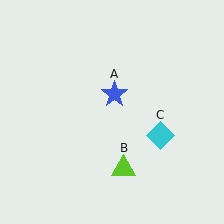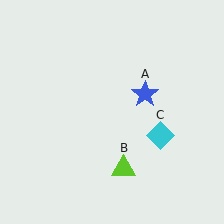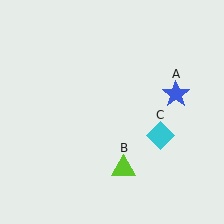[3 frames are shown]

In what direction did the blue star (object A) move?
The blue star (object A) moved right.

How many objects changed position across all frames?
1 object changed position: blue star (object A).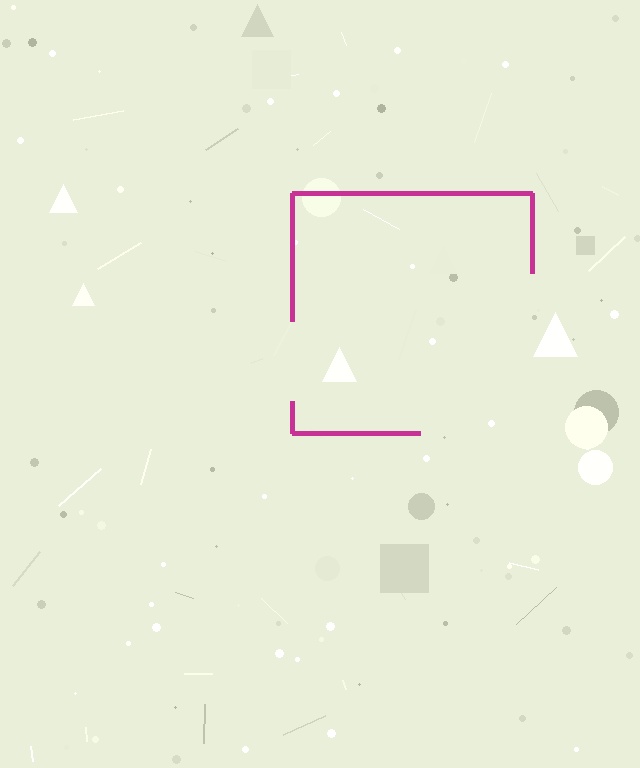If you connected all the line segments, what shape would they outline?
They would outline a square.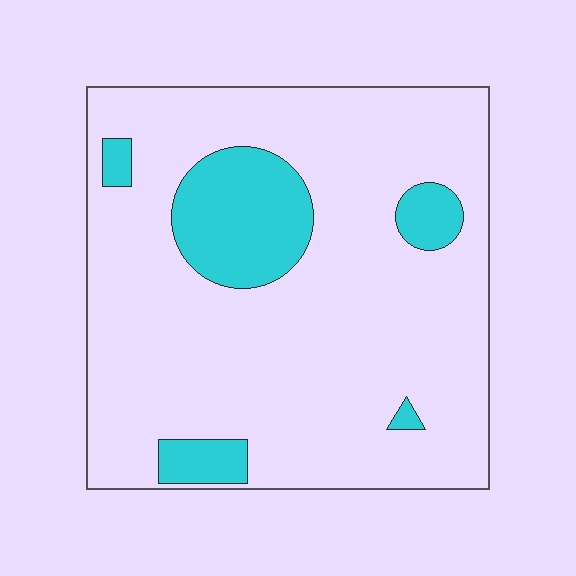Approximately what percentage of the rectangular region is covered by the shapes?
Approximately 15%.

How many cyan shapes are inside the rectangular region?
5.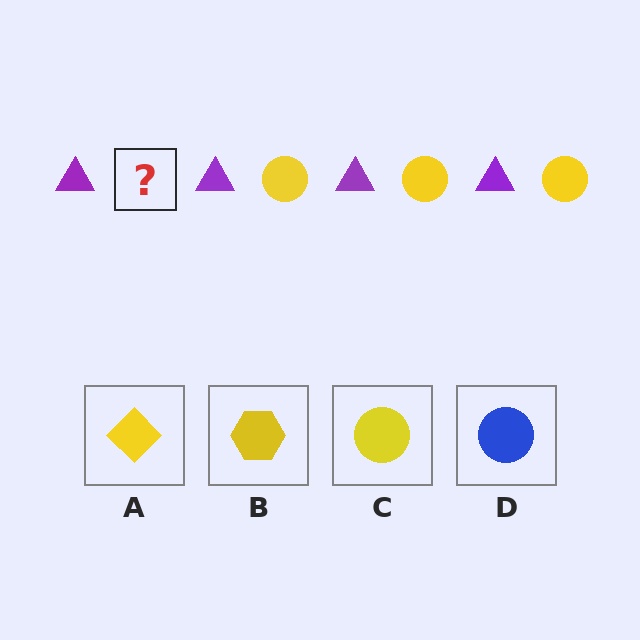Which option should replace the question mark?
Option C.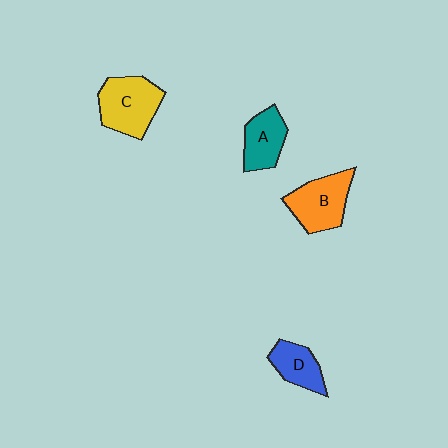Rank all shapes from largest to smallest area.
From largest to smallest: C (yellow), B (orange), A (teal), D (blue).